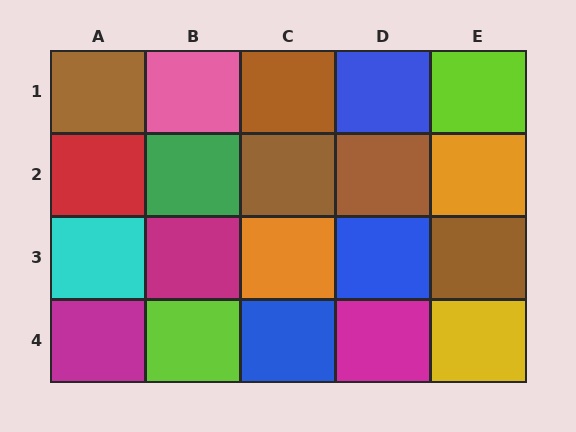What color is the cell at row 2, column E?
Orange.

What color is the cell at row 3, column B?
Magenta.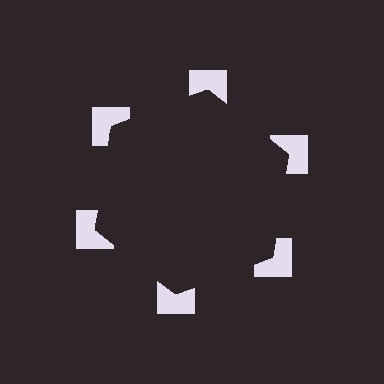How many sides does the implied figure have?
6 sides.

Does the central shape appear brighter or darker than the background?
It typically appears slightly darker than the background, even though no actual brightness change is drawn.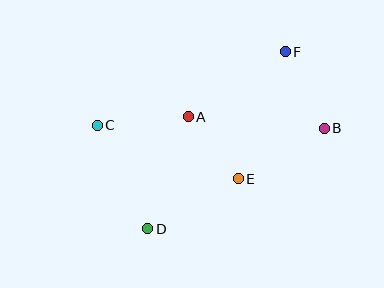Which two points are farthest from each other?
Points B and C are farthest from each other.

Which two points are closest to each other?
Points A and E are closest to each other.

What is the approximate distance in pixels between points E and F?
The distance between E and F is approximately 135 pixels.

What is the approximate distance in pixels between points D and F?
The distance between D and F is approximately 224 pixels.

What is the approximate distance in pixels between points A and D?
The distance between A and D is approximately 119 pixels.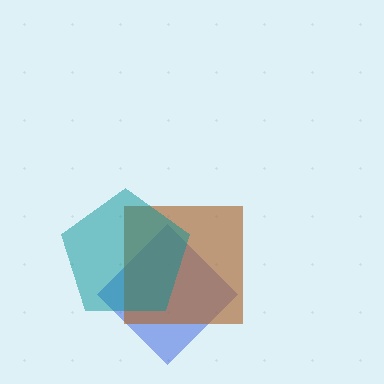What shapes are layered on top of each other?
The layered shapes are: a blue diamond, a brown square, a teal pentagon.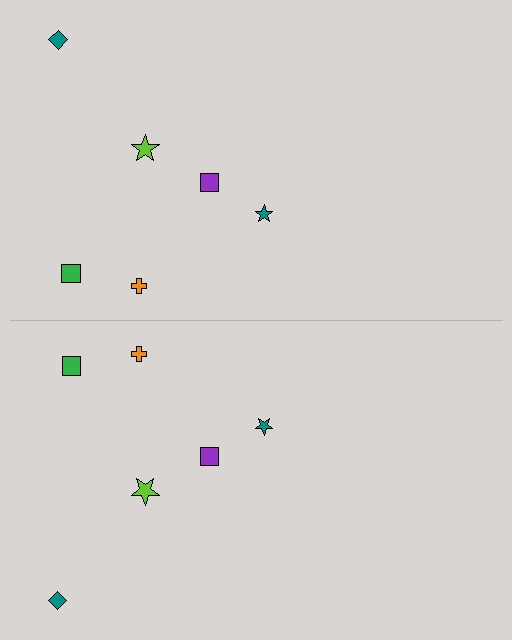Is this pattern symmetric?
Yes, this pattern has bilateral (reflection) symmetry.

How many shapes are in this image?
There are 12 shapes in this image.